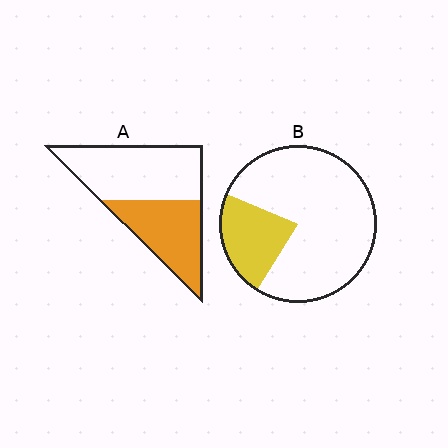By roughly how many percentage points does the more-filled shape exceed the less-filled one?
By roughly 20 percentage points (A over B).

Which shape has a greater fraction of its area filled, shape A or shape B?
Shape A.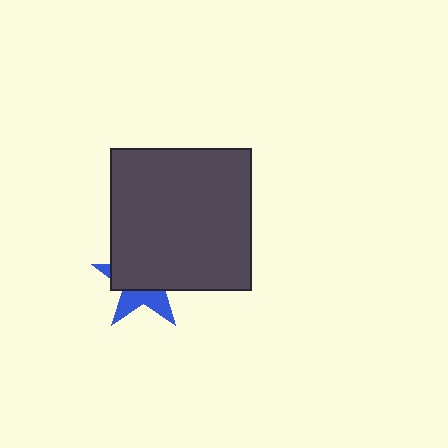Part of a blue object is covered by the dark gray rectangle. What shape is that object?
It is a star.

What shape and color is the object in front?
The object in front is a dark gray rectangle.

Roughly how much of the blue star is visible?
A small part of it is visible (roughly 36%).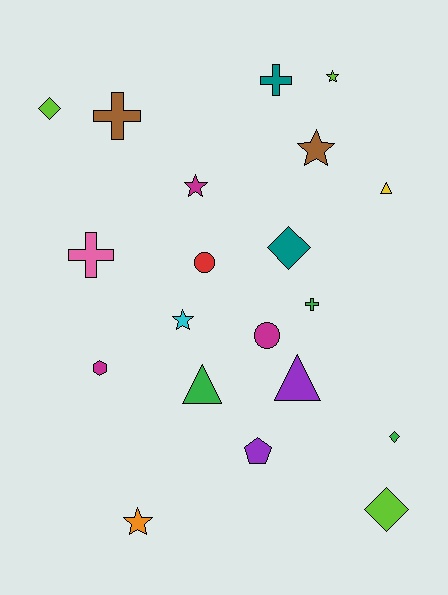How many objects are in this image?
There are 20 objects.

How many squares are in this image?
There are no squares.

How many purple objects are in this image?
There are 2 purple objects.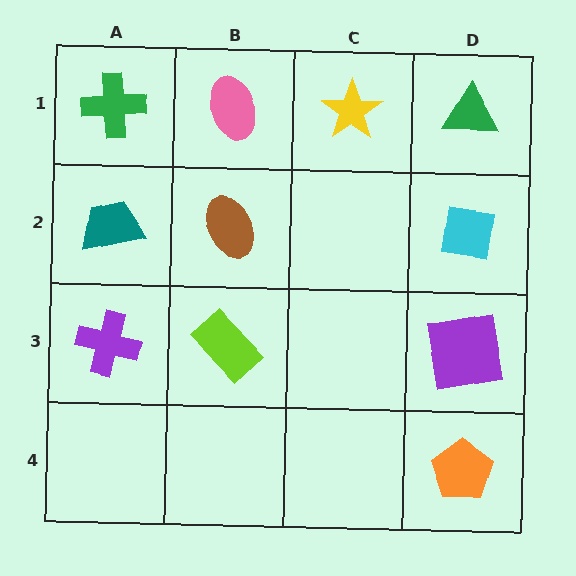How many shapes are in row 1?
4 shapes.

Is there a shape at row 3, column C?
No, that cell is empty.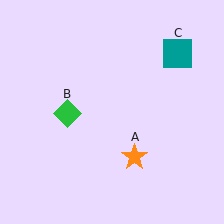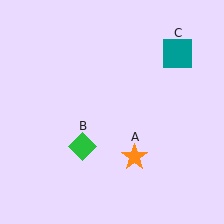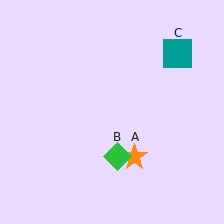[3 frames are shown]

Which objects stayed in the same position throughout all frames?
Orange star (object A) and teal square (object C) remained stationary.